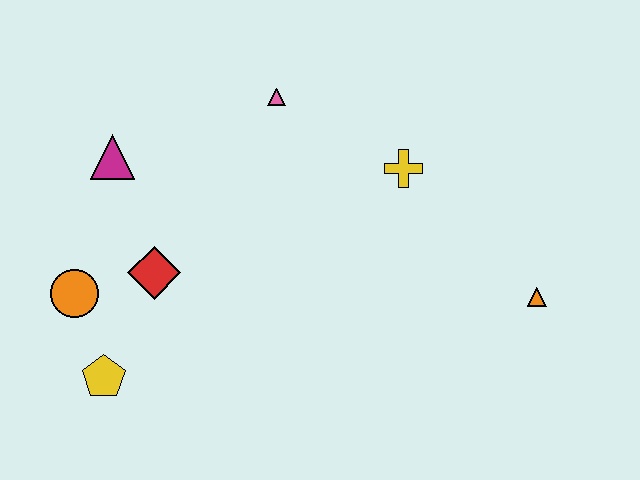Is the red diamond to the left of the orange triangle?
Yes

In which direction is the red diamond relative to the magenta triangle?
The red diamond is below the magenta triangle.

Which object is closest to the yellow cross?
The pink triangle is closest to the yellow cross.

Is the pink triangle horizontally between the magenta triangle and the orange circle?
No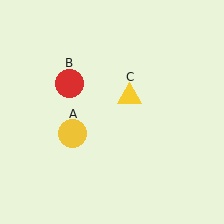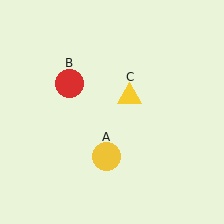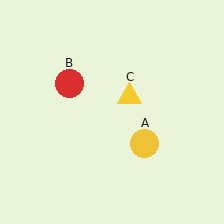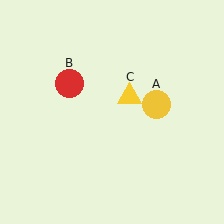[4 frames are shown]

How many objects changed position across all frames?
1 object changed position: yellow circle (object A).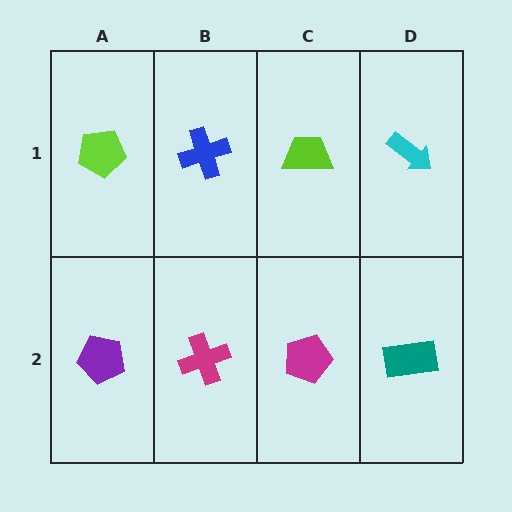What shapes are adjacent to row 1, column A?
A purple pentagon (row 2, column A), a blue cross (row 1, column B).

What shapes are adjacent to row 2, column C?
A lime trapezoid (row 1, column C), a magenta cross (row 2, column B), a teal rectangle (row 2, column D).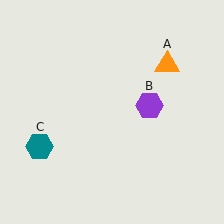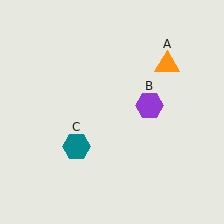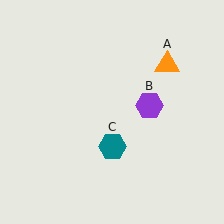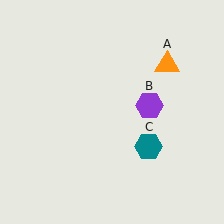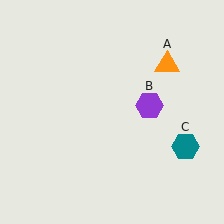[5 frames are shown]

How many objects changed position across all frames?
1 object changed position: teal hexagon (object C).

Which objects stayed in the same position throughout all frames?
Orange triangle (object A) and purple hexagon (object B) remained stationary.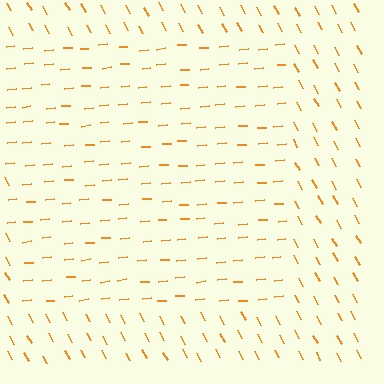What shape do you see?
I see a rectangle.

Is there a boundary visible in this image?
Yes, there is a texture boundary formed by a change in line orientation.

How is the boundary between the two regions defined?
The boundary is defined purely by a change in line orientation (approximately 67 degrees difference). All lines are the same color and thickness.